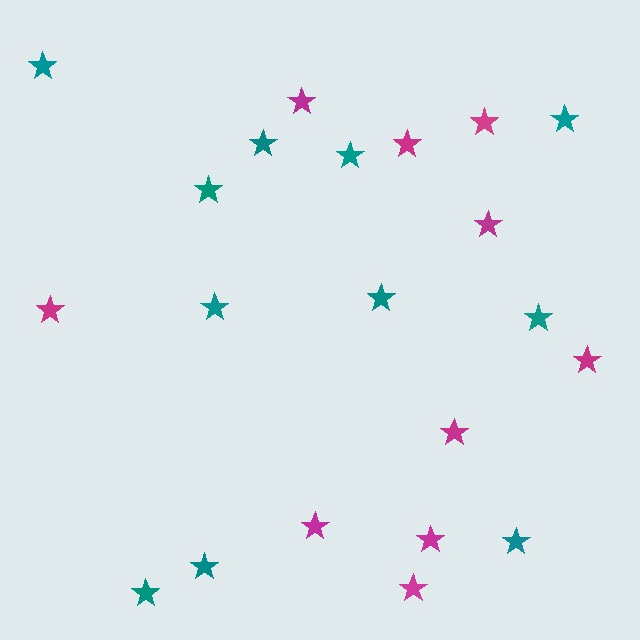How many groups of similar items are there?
There are 2 groups: one group of magenta stars (10) and one group of teal stars (11).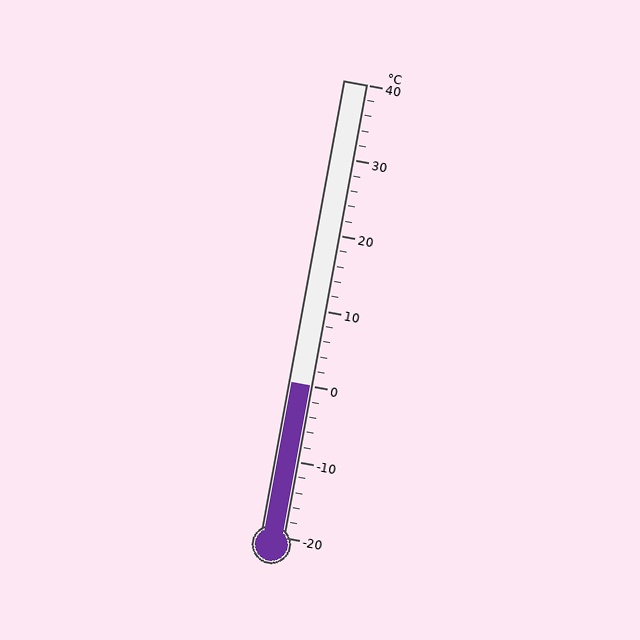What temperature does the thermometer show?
The thermometer shows approximately 0°C.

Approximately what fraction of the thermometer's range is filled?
The thermometer is filled to approximately 35% of its range.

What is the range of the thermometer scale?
The thermometer scale ranges from -20°C to 40°C.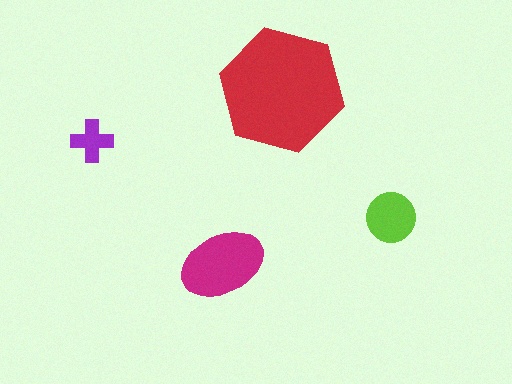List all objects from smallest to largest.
The purple cross, the lime circle, the magenta ellipse, the red hexagon.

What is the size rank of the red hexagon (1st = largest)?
1st.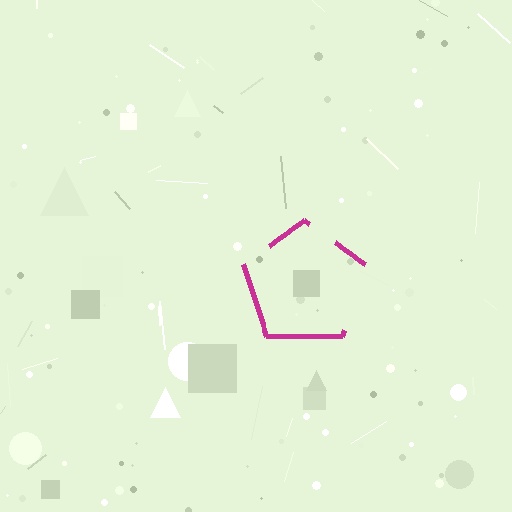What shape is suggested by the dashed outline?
The dashed outline suggests a pentagon.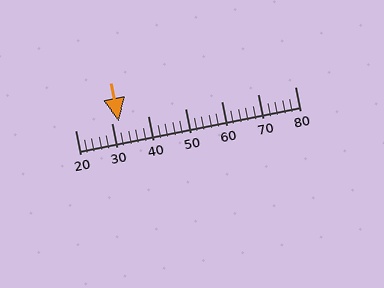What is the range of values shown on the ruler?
The ruler shows values from 20 to 80.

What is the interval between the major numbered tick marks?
The major tick marks are spaced 10 units apart.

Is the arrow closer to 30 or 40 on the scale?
The arrow is closer to 30.